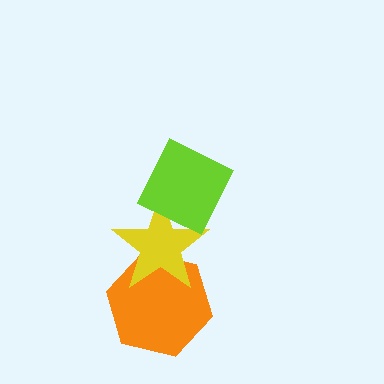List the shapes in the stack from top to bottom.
From top to bottom: the lime diamond, the yellow star, the orange hexagon.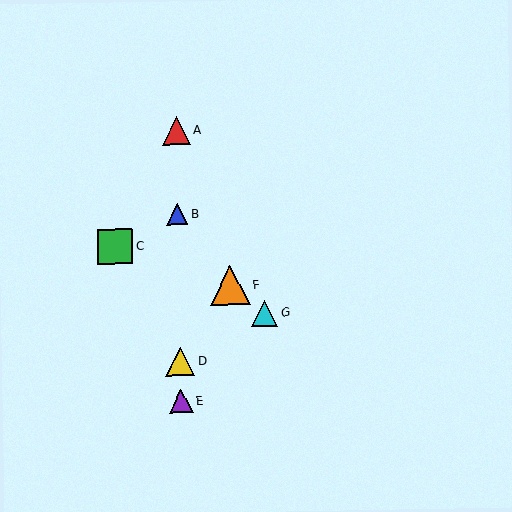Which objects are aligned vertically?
Objects A, B, D, E are aligned vertically.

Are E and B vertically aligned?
Yes, both are at x≈181.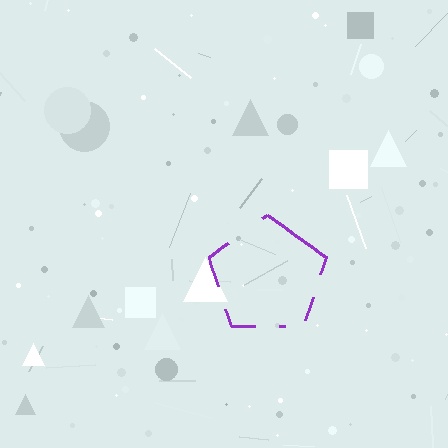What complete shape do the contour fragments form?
The contour fragments form a pentagon.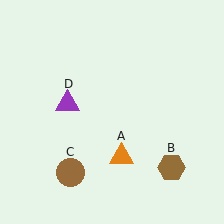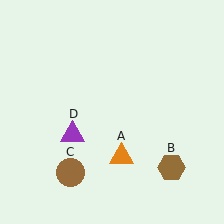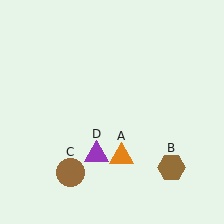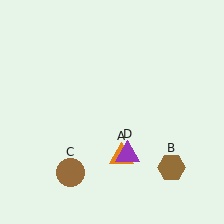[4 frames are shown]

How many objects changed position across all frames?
1 object changed position: purple triangle (object D).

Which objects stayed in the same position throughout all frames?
Orange triangle (object A) and brown hexagon (object B) and brown circle (object C) remained stationary.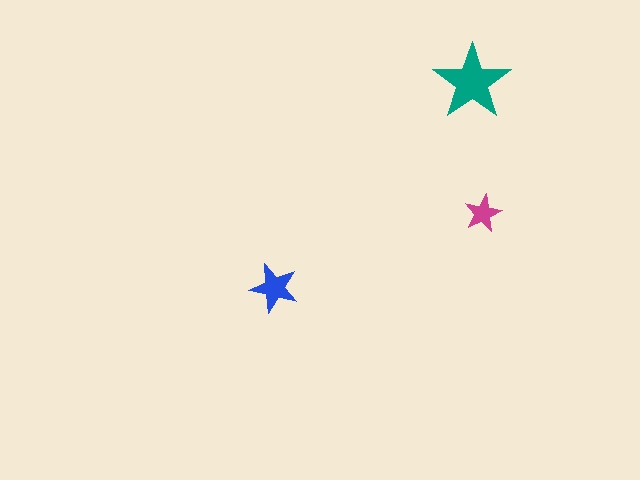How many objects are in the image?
There are 3 objects in the image.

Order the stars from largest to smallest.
the teal one, the blue one, the magenta one.